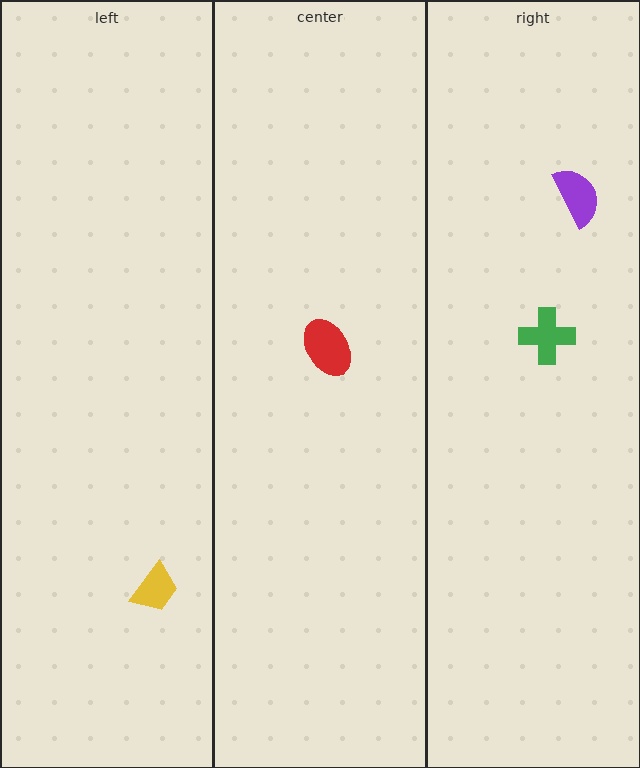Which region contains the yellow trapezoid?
The left region.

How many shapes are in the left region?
1.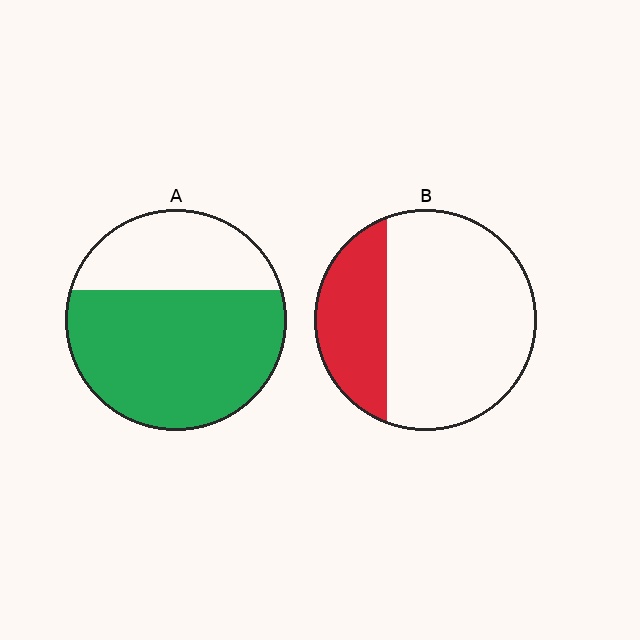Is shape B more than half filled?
No.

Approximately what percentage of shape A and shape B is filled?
A is approximately 65% and B is approximately 30%.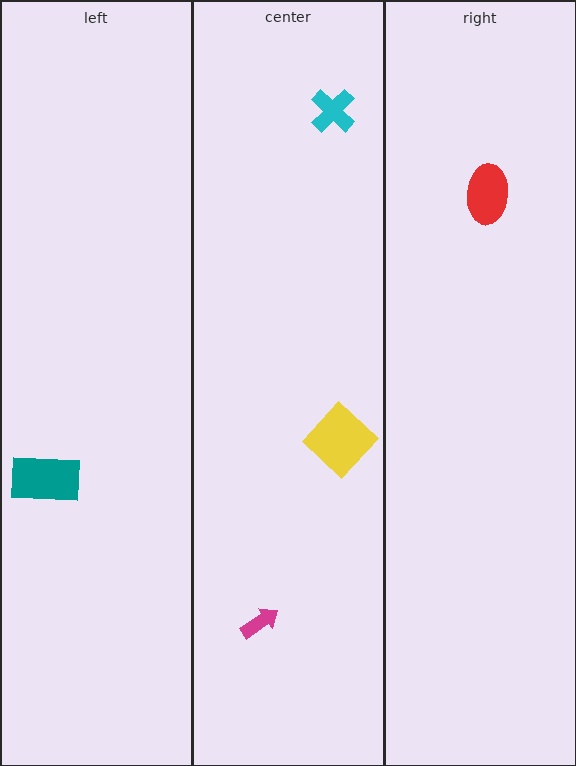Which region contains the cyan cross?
The center region.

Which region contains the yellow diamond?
The center region.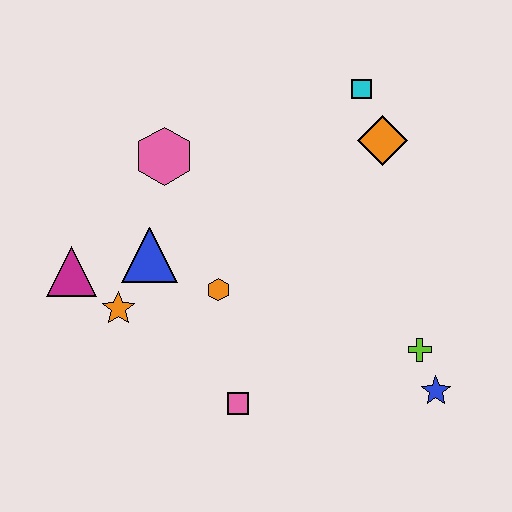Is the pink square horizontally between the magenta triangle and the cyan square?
Yes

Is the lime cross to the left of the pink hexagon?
No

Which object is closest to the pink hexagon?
The blue triangle is closest to the pink hexagon.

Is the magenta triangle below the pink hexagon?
Yes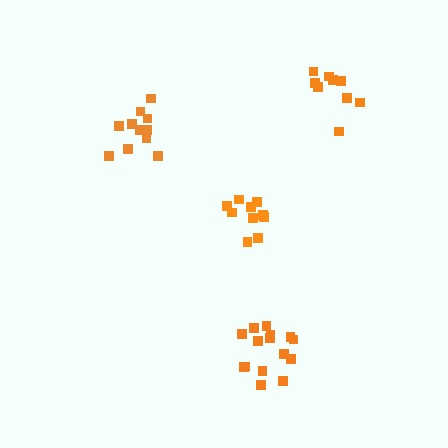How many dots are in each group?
Group 1: 10 dots, Group 2: 12 dots, Group 3: 15 dots, Group 4: 9 dots (46 total).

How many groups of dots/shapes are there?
There are 4 groups.